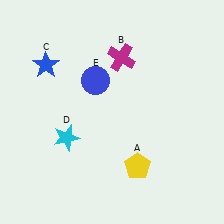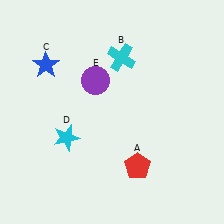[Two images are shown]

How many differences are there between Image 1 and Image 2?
There are 3 differences between the two images.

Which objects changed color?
A changed from yellow to red. B changed from magenta to cyan. E changed from blue to purple.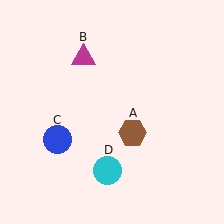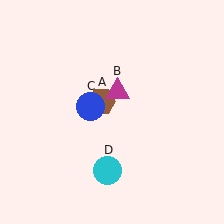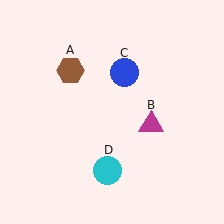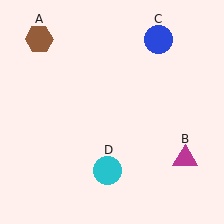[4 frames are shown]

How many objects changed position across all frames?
3 objects changed position: brown hexagon (object A), magenta triangle (object B), blue circle (object C).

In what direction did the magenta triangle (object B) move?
The magenta triangle (object B) moved down and to the right.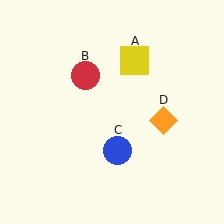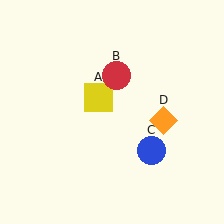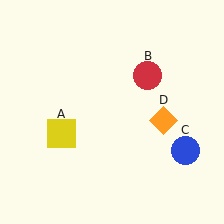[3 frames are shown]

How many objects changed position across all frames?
3 objects changed position: yellow square (object A), red circle (object B), blue circle (object C).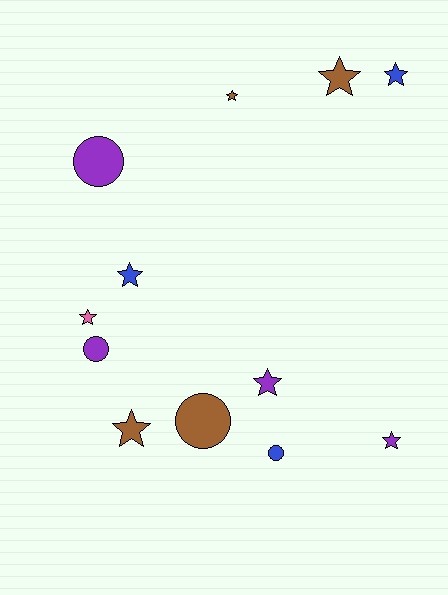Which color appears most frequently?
Purple, with 4 objects.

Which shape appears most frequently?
Star, with 8 objects.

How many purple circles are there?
There are 2 purple circles.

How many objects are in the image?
There are 12 objects.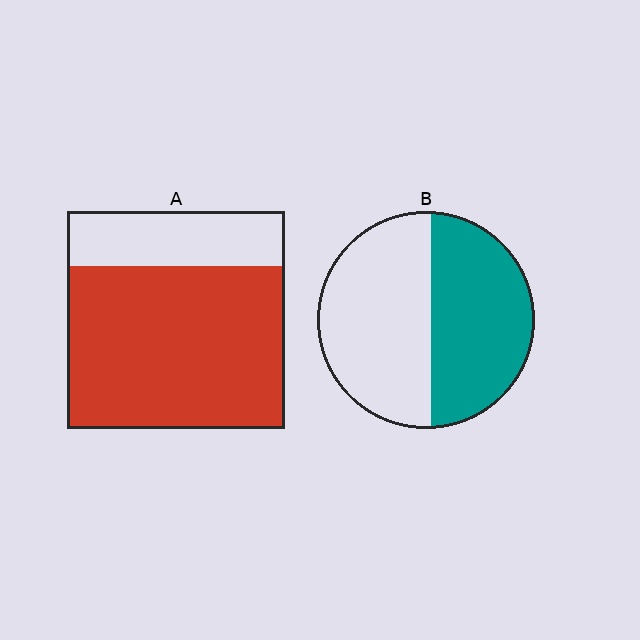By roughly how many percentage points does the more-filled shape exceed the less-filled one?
By roughly 30 percentage points (A over B).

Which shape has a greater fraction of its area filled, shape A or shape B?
Shape A.